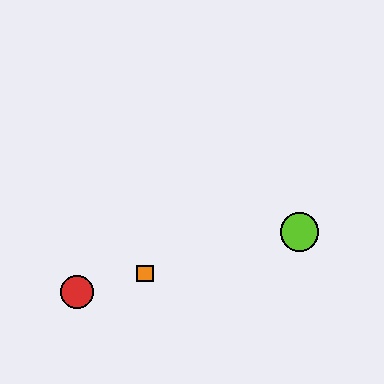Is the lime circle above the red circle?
Yes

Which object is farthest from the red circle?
The lime circle is farthest from the red circle.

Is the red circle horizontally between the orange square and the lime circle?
No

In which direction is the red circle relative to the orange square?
The red circle is to the left of the orange square.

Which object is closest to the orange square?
The red circle is closest to the orange square.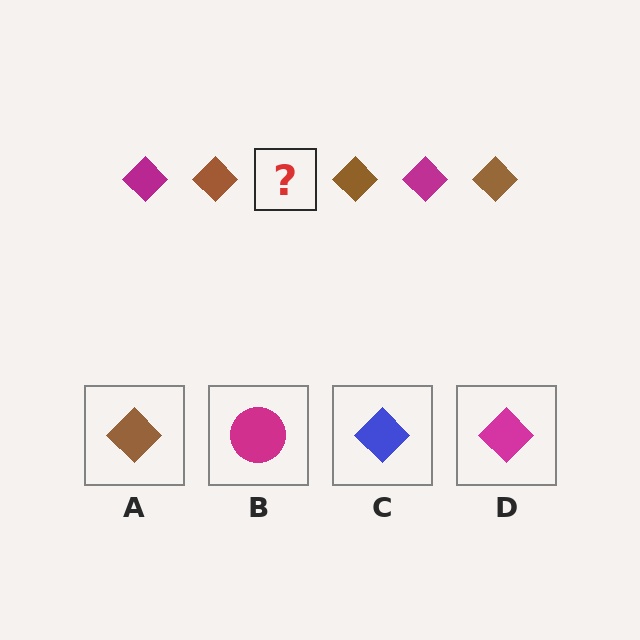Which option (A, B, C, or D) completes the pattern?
D.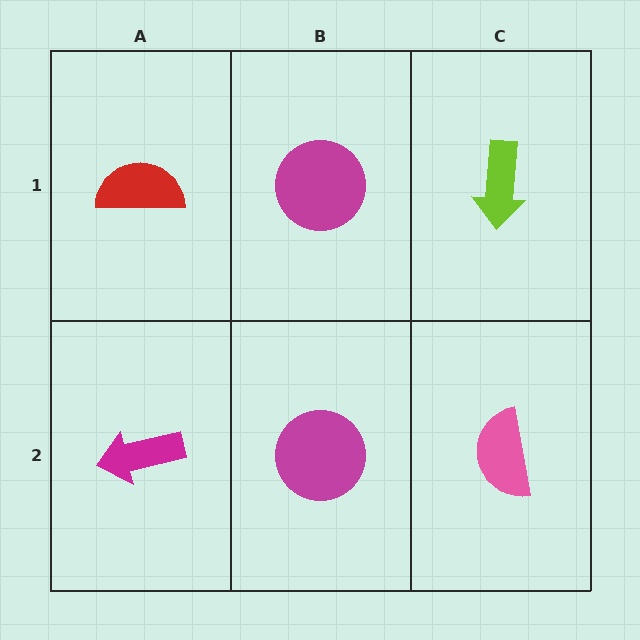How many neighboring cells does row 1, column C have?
2.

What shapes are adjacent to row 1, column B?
A magenta circle (row 2, column B), a red semicircle (row 1, column A), a lime arrow (row 1, column C).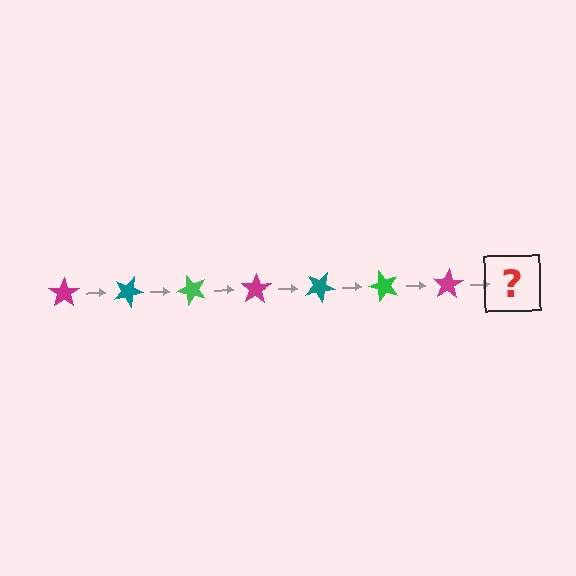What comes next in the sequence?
The next element should be a teal star, rotated 175 degrees from the start.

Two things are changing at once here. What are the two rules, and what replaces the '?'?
The two rules are that it rotates 25 degrees each step and the color cycles through magenta, teal, and green. The '?' should be a teal star, rotated 175 degrees from the start.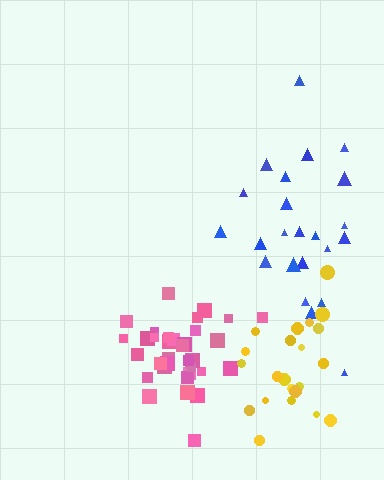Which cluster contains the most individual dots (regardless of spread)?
Pink (34).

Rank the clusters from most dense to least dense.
pink, yellow, blue.